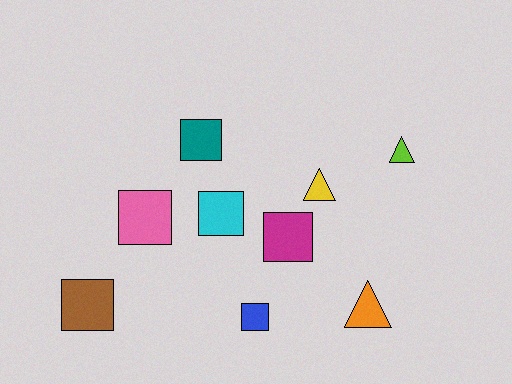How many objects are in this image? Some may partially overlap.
There are 9 objects.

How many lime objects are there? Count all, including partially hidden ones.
There is 1 lime object.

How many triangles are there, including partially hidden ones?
There are 3 triangles.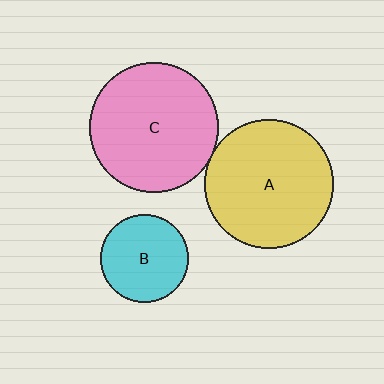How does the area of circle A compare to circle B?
Approximately 2.1 times.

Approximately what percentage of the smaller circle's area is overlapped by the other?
Approximately 5%.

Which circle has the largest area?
Circle C (pink).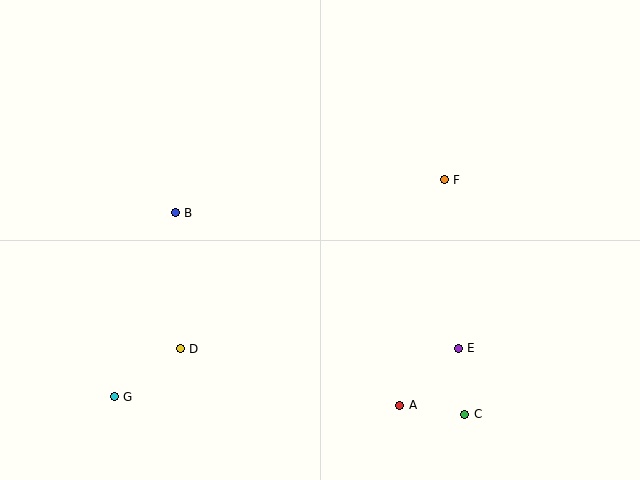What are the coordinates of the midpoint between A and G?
The midpoint between A and G is at (257, 401).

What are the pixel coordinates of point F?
Point F is at (444, 180).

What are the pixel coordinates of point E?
Point E is at (458, 348).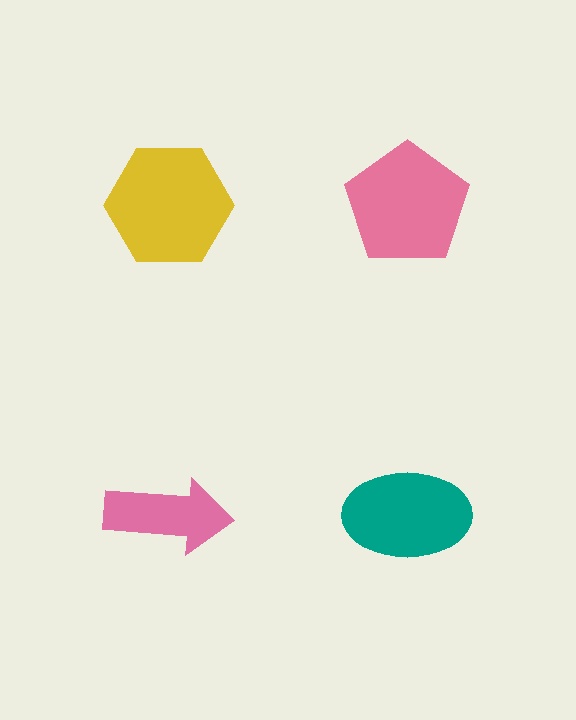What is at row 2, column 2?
A teal ellipse.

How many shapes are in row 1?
2 shapes.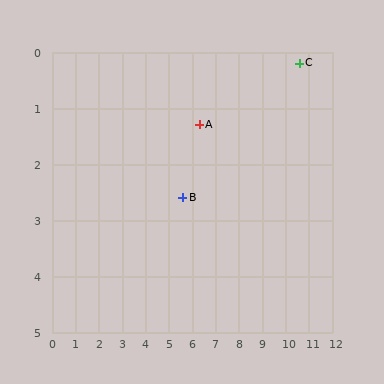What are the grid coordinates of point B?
Point B is at approximately (5.6, 2.6).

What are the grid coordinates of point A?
Point A is at approximately (6.3, 1.3).